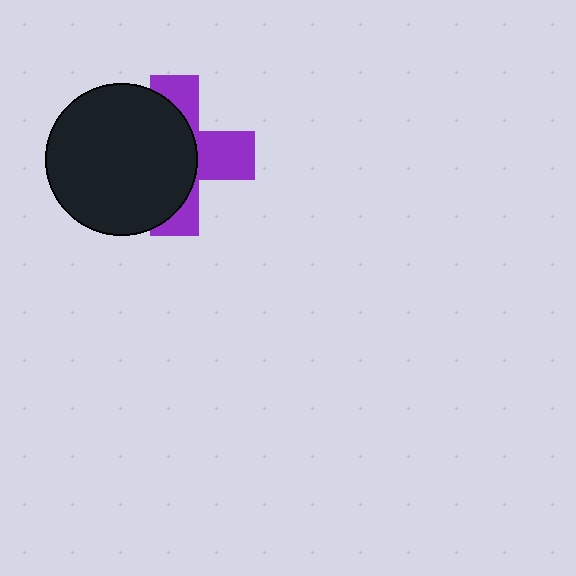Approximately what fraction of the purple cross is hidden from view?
Roughly 57% of the purple cross is hidden behind the black circle.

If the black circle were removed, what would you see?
You would see the complete purple cross.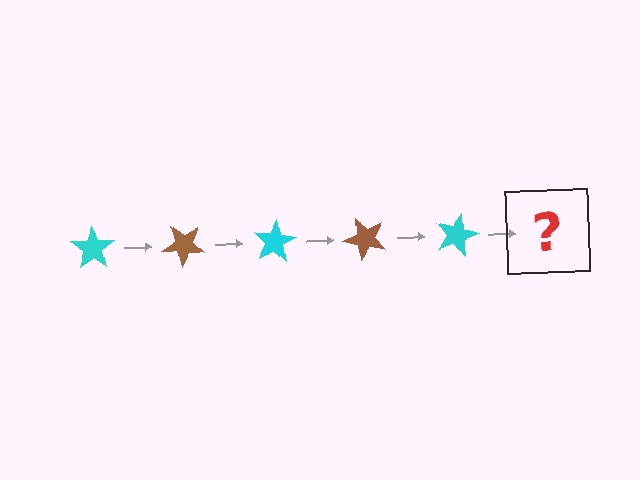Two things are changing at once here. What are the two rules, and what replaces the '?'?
The two rules are that it rotates 40 degrees each step and the color cycles through cyan and brown. The '?' should be a brown star, rotated 200 degrees from the start.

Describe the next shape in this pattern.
It should be a brown star, rotated 200 degrees from the start.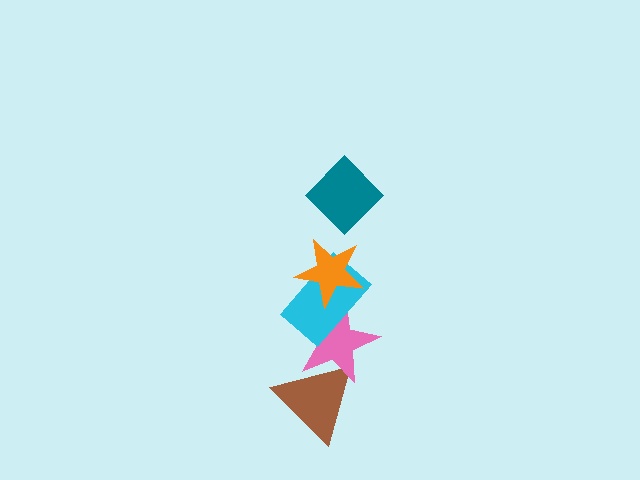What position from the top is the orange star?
The orange star is 2nd from the top.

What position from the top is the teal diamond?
The teal diamond is 1st from the top.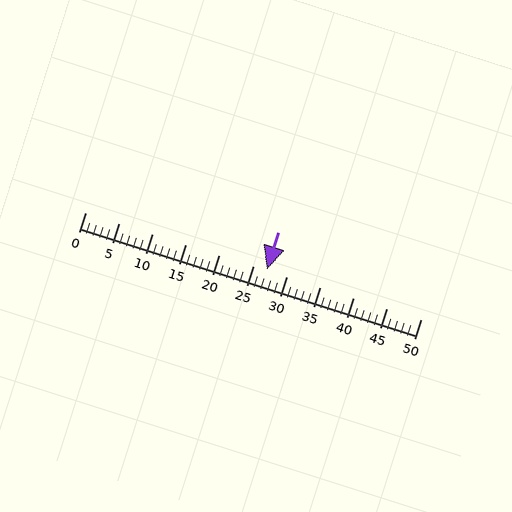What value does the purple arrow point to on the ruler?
The purple arrow points to approximately 27.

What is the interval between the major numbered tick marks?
The major tick marks are spaced 5 units apart.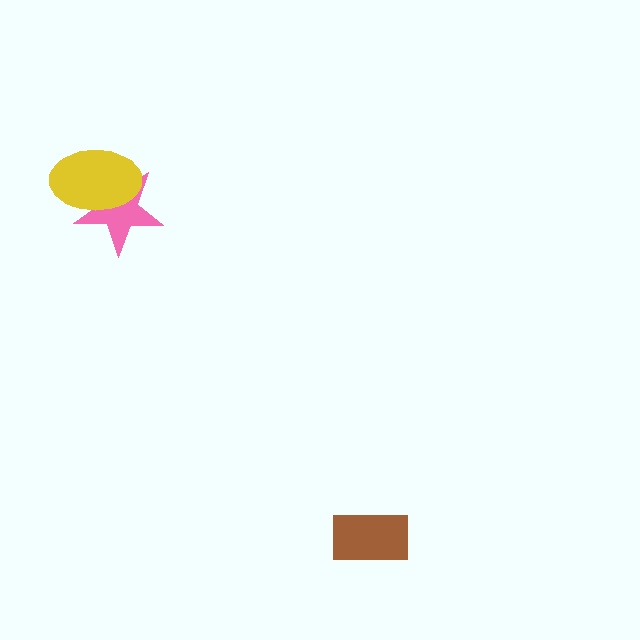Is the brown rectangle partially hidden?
No, no other shape covers it.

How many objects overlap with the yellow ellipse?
1 object overlaps with the yellow ellipse.